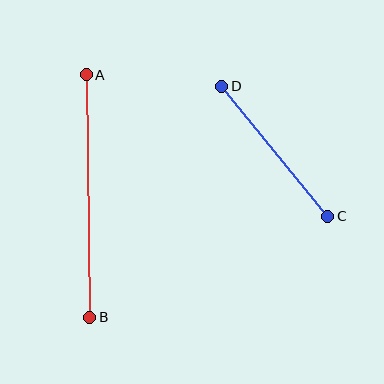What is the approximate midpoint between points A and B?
The midpoint is at approximately (88, 196) pixels.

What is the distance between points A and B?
The distance is approximately 242 pixels.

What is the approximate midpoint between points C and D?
The midpoint is at approximately (275, 151) pixels.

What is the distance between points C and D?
The distance is approximately 168 pixels.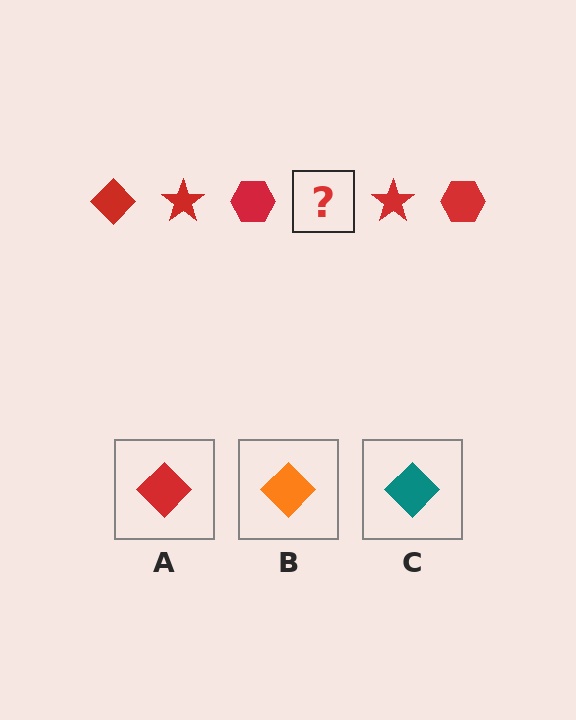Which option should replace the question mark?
Option A.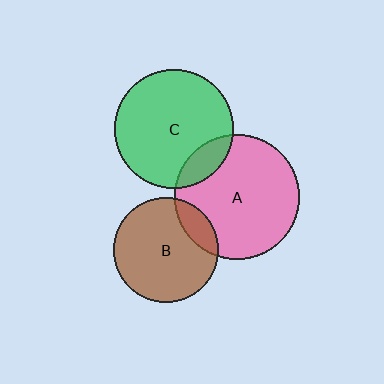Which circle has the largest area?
Circle A (pink).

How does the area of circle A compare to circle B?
Approximately 1.4 times.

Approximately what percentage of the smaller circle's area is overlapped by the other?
Approximately 15%.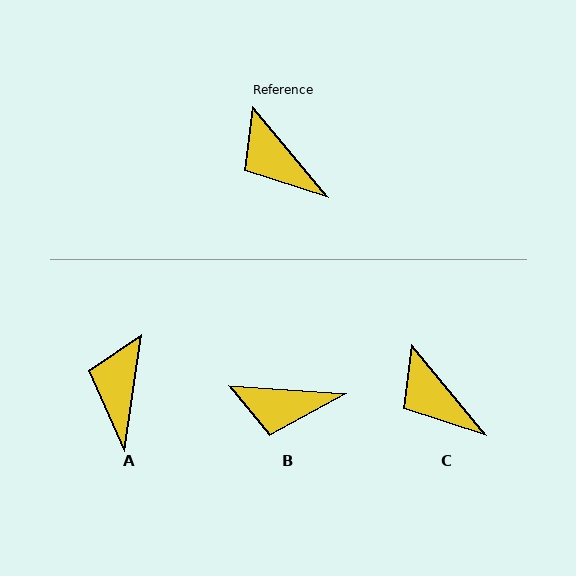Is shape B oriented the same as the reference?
No, it is off by about 47 degrees.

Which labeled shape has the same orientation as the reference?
C.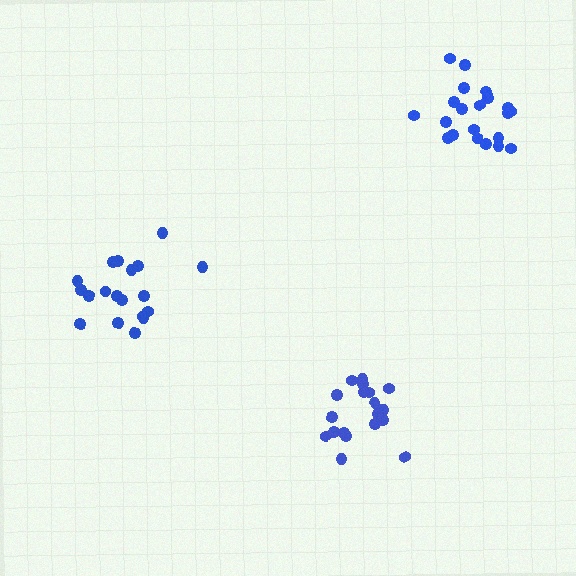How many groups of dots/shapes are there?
There are 3 groups.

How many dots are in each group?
Group 1: 21 dots, Group 2: 19 dots, Group 3: 19 dots (59 total).